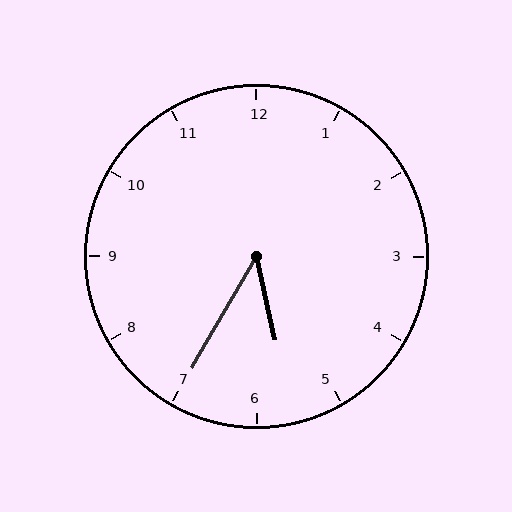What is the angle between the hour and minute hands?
Approximately 42 degrees.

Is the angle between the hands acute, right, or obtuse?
It is acute.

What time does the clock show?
5:35.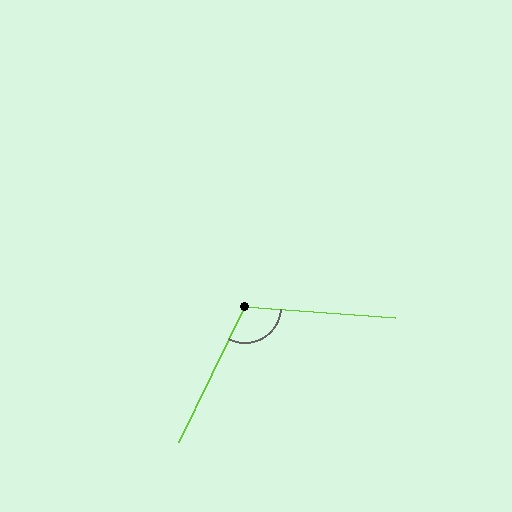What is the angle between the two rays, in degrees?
Approximately 112 degrees.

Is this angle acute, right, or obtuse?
It is obtuse.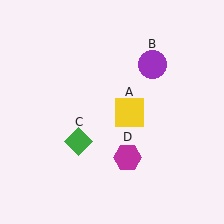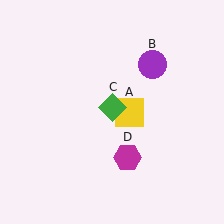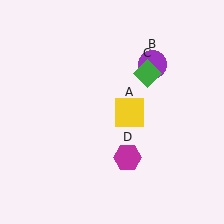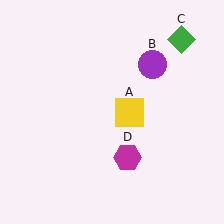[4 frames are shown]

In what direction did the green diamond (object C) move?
The green diamond (object C) moved up and to the right.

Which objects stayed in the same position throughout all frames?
Yellow square (object A) and purple circle (object B) and magenta hexagon (object D) remained stationary.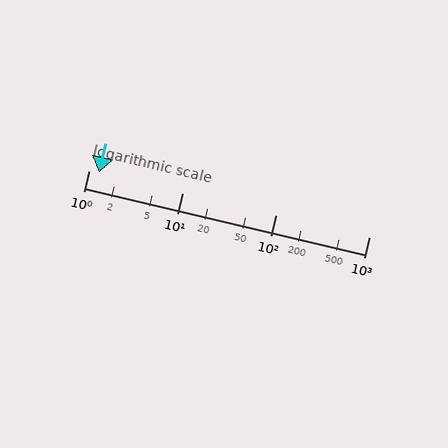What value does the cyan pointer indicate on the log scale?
The pointer indicates approximately 1.3.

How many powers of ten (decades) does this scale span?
The scale spans 3 decades, from 1 to 1000.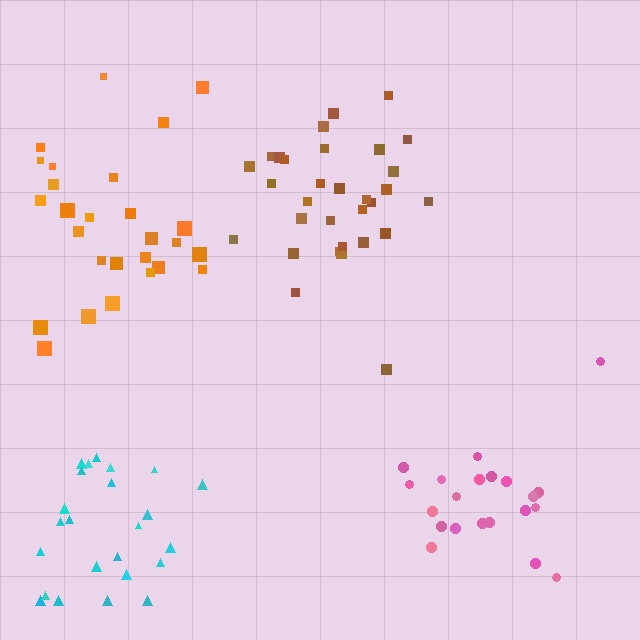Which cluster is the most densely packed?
Pink.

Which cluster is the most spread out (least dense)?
Orange.